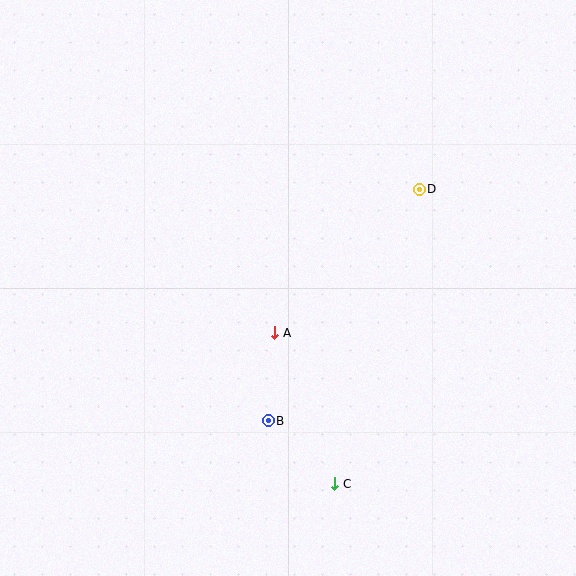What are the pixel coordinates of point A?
Point A is at (275, 333).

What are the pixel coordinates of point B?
Point B is at (268, 421).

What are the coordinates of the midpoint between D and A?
The midpoint between D and A is at (347, 261).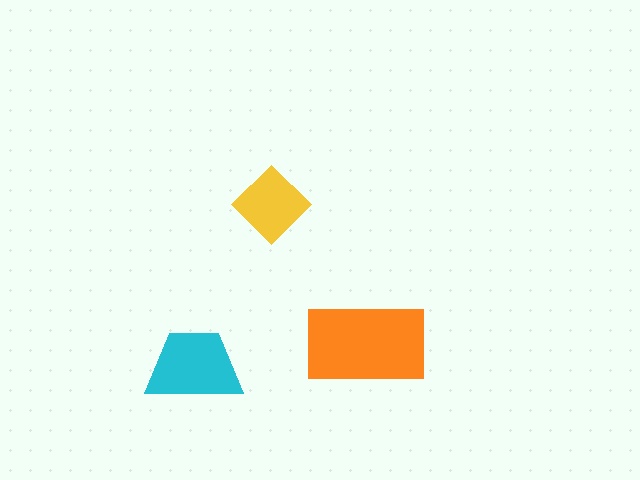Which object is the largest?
The orange rectangle.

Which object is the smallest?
The yellow diamond.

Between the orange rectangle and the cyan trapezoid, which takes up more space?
The orange rectangle.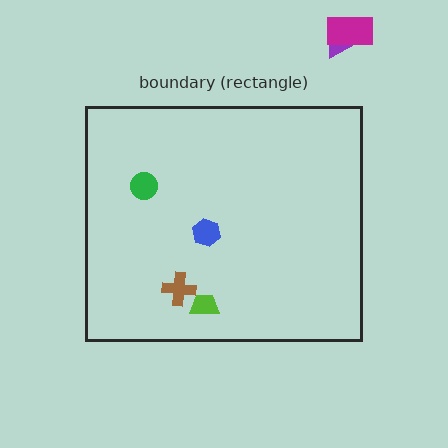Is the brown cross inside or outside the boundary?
Inside.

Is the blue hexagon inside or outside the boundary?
Inside.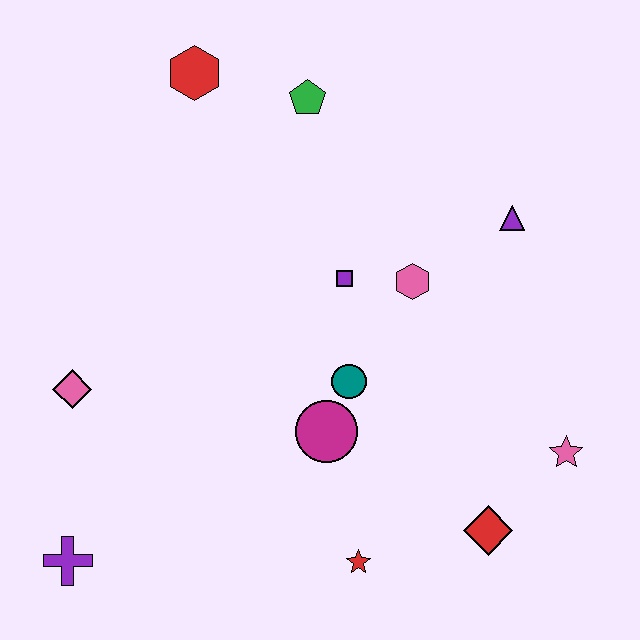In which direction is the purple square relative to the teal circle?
The purple square is above the teal circle.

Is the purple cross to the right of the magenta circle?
No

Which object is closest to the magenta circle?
The teal circle is closest to the magenta circle.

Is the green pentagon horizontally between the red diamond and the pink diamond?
Yes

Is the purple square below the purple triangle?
Yes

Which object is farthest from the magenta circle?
The red hexagon is farthest from the magenta circle.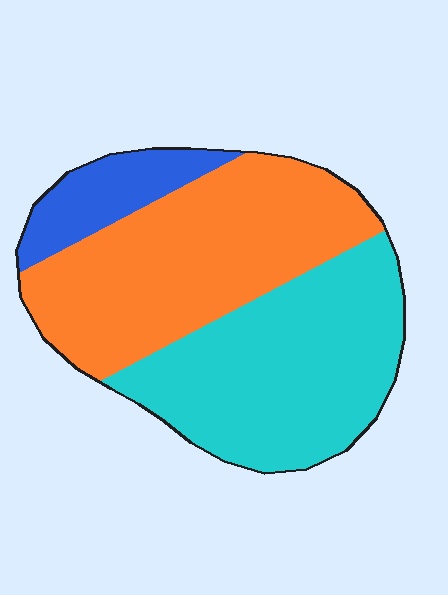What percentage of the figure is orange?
Orange covers about 45% of the figure.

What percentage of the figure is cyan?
Cyan takes up about two fifths (2/5) of the figure.